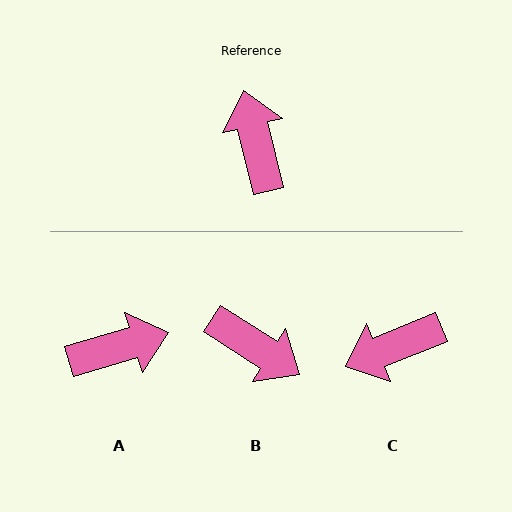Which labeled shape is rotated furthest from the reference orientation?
B, about 136 degrees away.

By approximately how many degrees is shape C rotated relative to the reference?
Approximately 99 degrees counter-clockwise.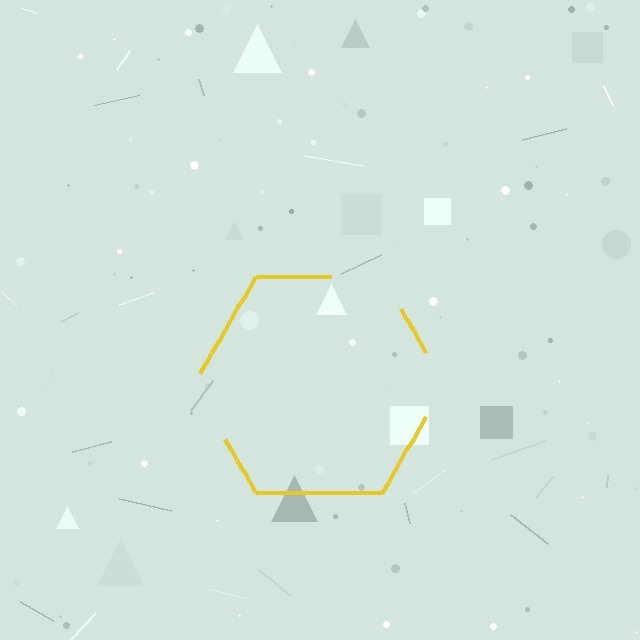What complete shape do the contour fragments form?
The contour fragments form a hexagon.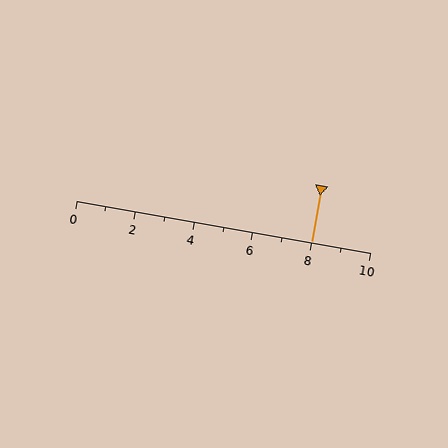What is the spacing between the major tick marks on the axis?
The major ticks are spaced 2 apart.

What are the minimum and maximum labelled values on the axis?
The axis runs from 0 to 10.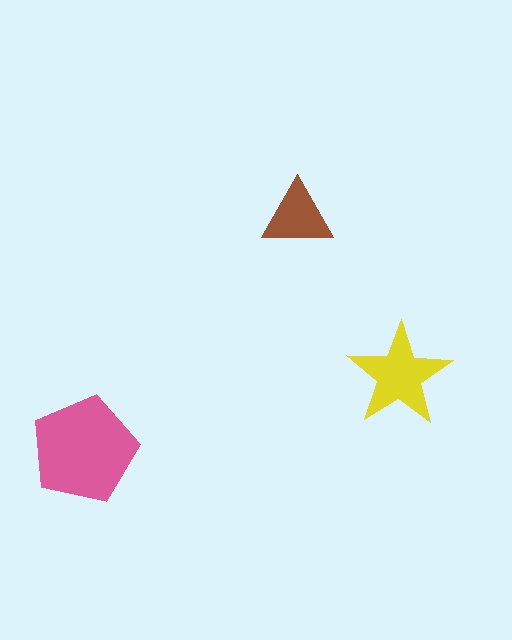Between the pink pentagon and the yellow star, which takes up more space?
The pink pentagon.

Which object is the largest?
The pink pentagon.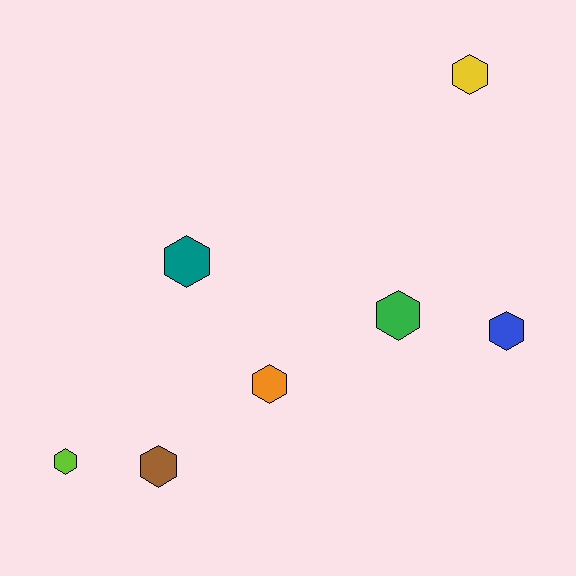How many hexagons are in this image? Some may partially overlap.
There are 7 hexagons.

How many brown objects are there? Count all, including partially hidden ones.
There is 1 brown object.